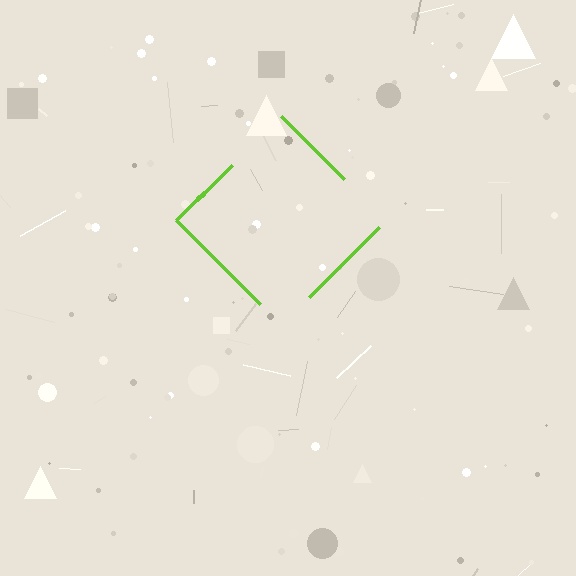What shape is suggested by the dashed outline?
The dashed outline suggests a diamond.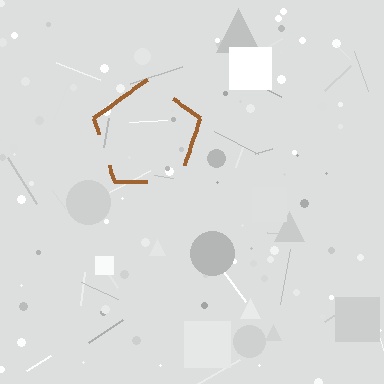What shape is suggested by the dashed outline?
The dashed outline suggests a pentagon.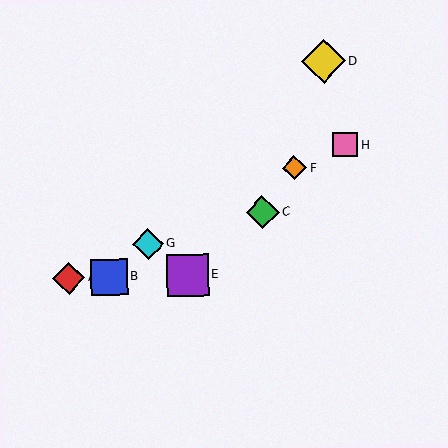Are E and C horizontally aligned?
No, E is at y≈275 and C is at y≈212.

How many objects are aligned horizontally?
3 objects (A, B, E) are aligned horizontally.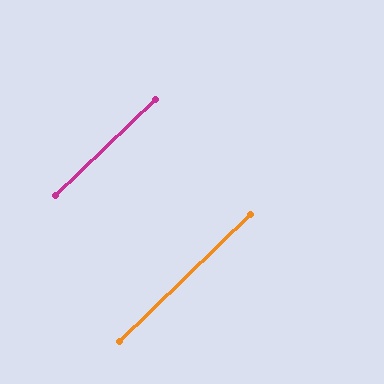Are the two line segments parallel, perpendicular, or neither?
Parallel — their directions differ by only 0.1°.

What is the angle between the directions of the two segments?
Approximately 0 degrees.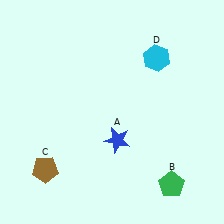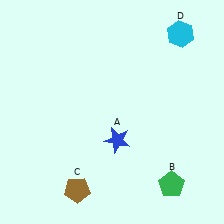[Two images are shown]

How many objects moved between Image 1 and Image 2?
2 objects moved between the two images.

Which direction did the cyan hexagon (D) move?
The cyan hexagon (D) moved right.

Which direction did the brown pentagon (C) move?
The brown pentagon (C) moved right.